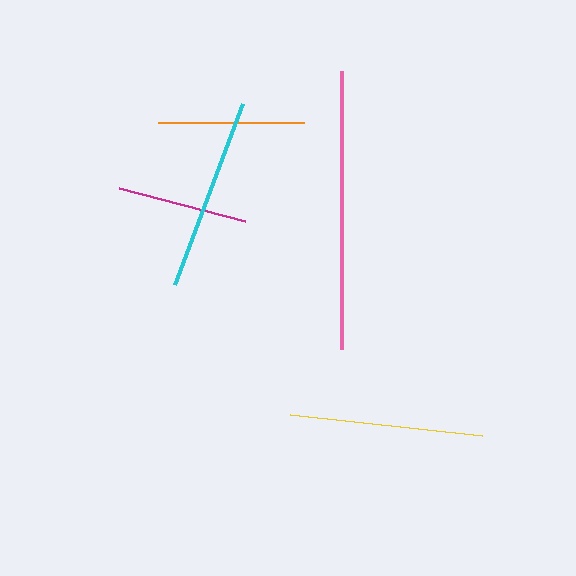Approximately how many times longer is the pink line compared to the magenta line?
The pink line is approximately 2.1 times the length of the magenta line.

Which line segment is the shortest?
The magenta line is the shortest at approximately 130 pixels.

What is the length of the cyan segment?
The cyan segment is approximately 193 pixels long.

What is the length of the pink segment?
The pink segment is approximately 277 pixels long.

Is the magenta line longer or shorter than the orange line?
The orange line is longer than the magenta line.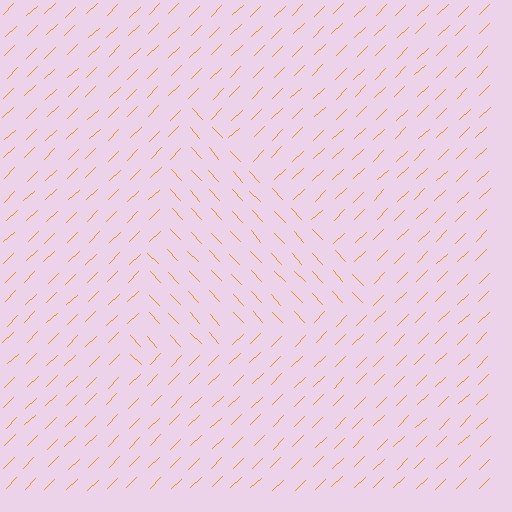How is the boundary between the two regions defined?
The boundary is defined purely by a change in line orientation (approximately 89 degrees difference). All lines are the same color and thickness.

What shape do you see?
I see a triangle.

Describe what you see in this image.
The image is filled with small orange line segments. A triangle region in the image has lines oriented differently from the surrounding lines, creating a visible texture boundary.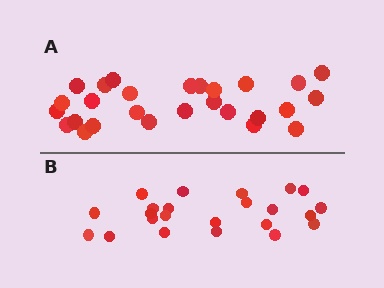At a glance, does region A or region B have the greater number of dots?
Region A (the top region) has more dots.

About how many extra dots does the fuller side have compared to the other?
Region A has about 4 more dots than region B.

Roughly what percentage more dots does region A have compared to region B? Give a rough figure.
About 15% more.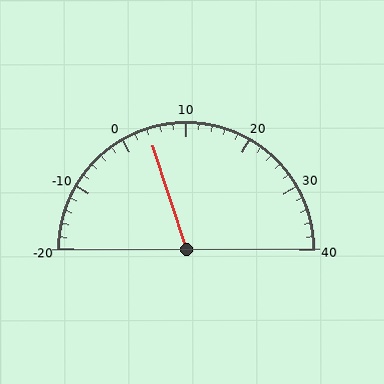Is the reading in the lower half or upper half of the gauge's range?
The reading is in the lower half of the range (-20 to 40).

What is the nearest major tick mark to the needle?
The nearest major tick mark is 0.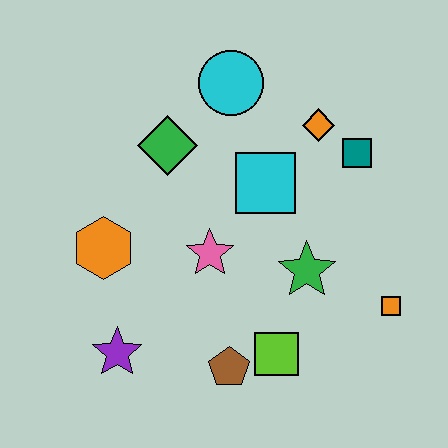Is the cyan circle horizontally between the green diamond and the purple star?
No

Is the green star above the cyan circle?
No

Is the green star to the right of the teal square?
No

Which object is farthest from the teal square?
The purple star is farthest from the teal square.